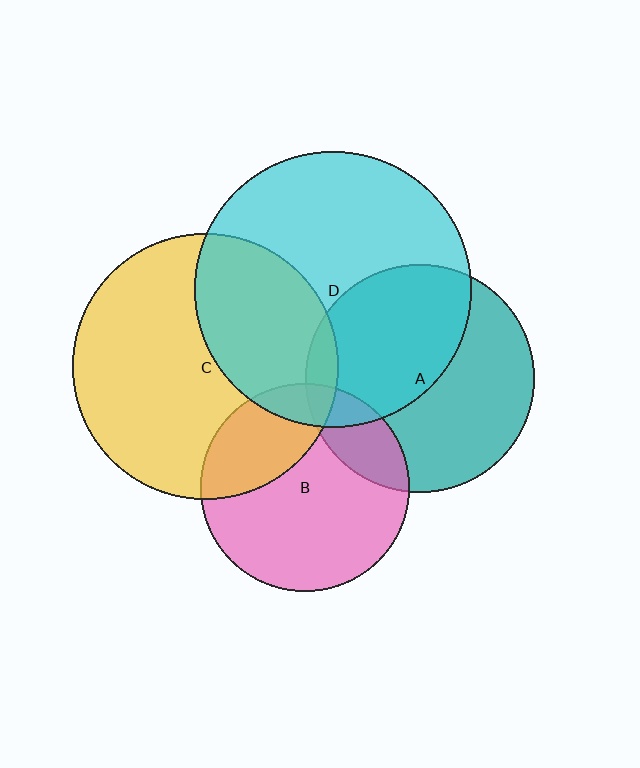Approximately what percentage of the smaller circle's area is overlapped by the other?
Approximately 50%.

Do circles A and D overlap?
Yes.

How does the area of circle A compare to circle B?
Approximately 1.2 times.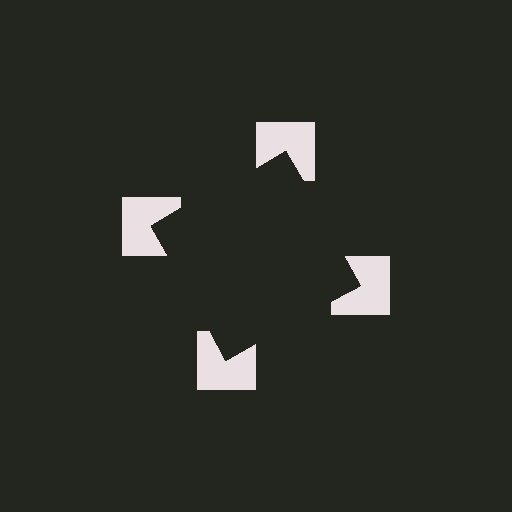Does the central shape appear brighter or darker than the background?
It typically appears slightly darker than the background, even though no actual brightness change is drawn.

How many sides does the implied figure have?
4 sides.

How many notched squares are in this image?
There are 4 — one at each vertex of the illusory square.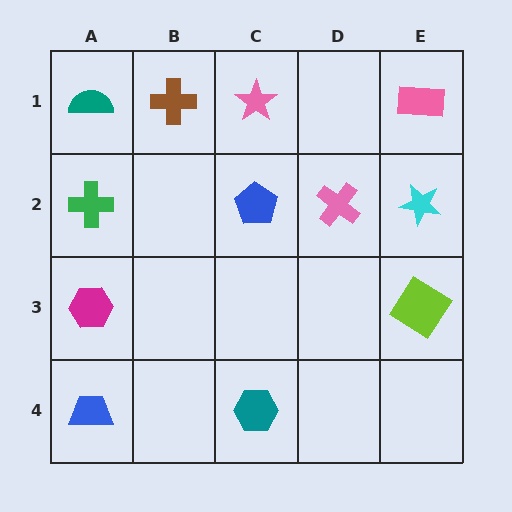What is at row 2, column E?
A cyan star.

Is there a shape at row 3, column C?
No, that cell is empty.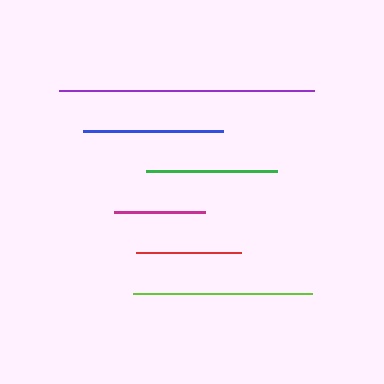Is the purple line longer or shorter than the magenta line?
The purple line is longer than the magenta line.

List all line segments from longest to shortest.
From longest to shortest: purple, lime, blue, green, red, magenta.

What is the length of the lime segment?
The lime segment is approximately 179 pixels long.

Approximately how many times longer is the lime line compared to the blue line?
The lime line is approximately 1.3 times the length of the blue line.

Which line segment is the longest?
The purple line is the longest at approximately 255 pixels.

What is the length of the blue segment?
The blue segment is approximately 140 pixels long.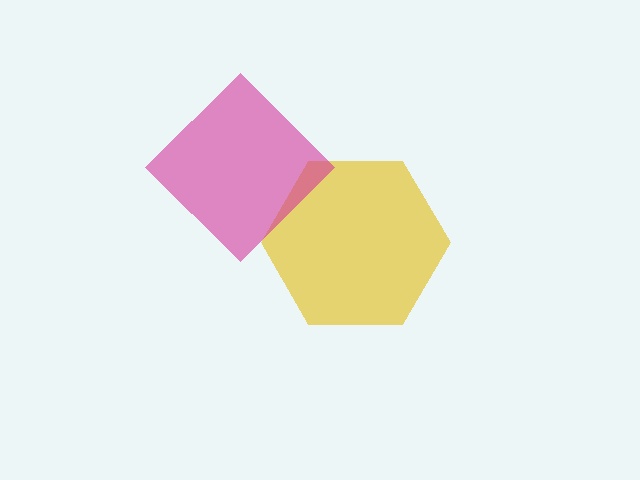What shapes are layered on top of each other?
The layered shapes are: a yellow hexagon, a magenta diamond.